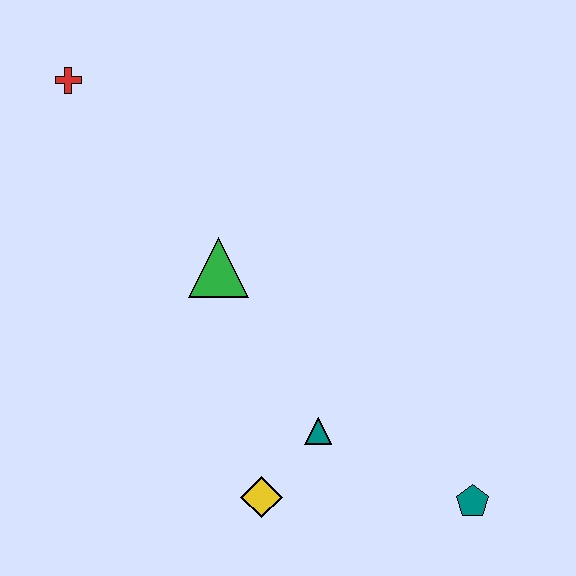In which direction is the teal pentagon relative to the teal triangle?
The teal pentagon is to the right of the teal triangle.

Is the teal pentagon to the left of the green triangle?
No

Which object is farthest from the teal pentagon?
The red cross is farthest from the teal pentagon.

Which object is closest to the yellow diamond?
The teal triangle is closest to the yellow diamond.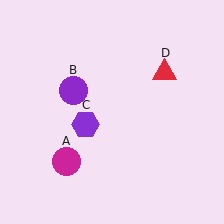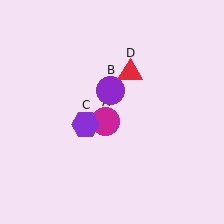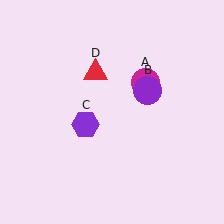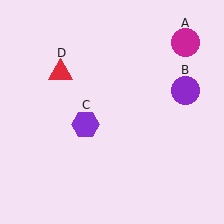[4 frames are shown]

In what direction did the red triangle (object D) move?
The red triangle (object D) moved left.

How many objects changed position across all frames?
3 objects changed position: magenta circle (object A), purple circle (object B), red triangle (object D).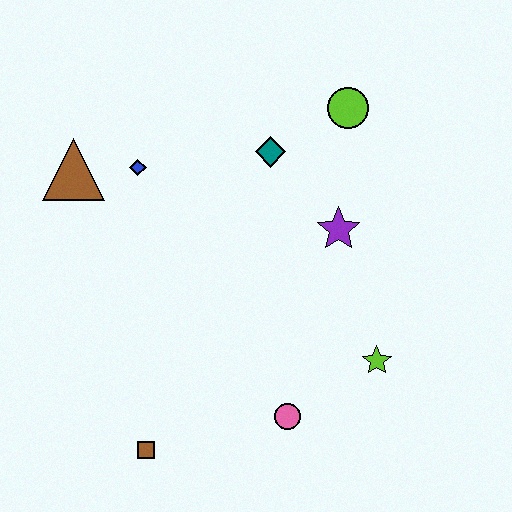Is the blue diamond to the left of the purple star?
Yes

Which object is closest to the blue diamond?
The brown triangle is closest to the blue diamond.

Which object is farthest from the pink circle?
The brown triangle is farthest from the pink circle.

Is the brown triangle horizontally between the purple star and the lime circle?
No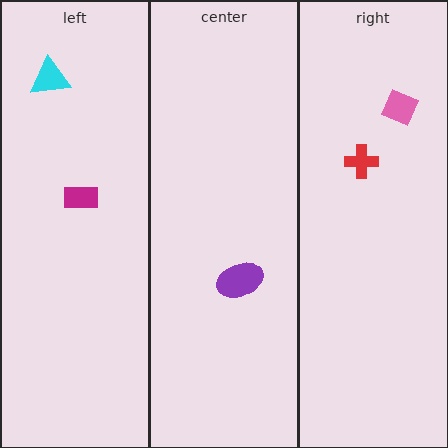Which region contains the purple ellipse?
The center region.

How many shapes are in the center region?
1.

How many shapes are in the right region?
2.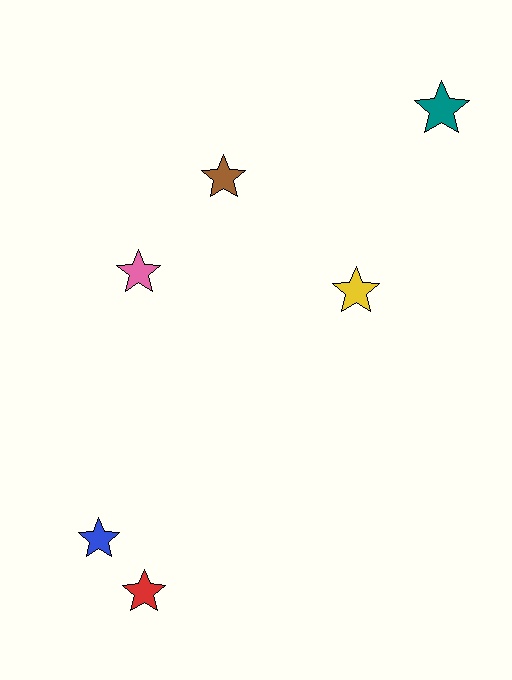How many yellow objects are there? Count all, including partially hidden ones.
There is 1 yellow object.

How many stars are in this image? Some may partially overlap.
There are 6 stars.